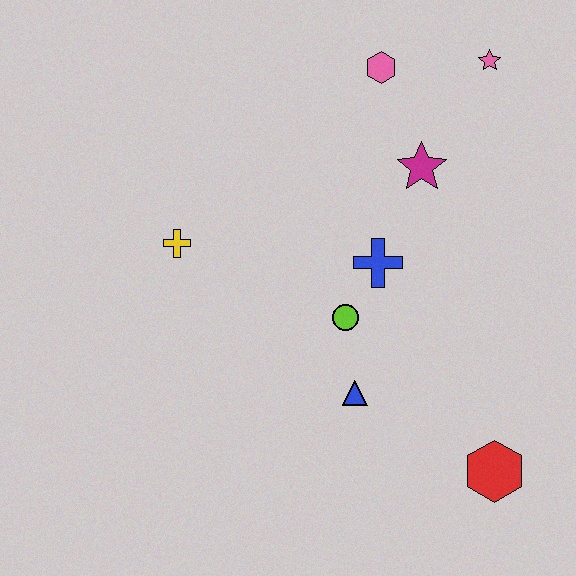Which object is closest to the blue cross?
The lime circle is closest to the blue cross.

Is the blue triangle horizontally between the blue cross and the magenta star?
No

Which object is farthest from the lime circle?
The pink star is farthest from the lime circle.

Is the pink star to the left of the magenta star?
No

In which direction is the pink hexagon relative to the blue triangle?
The pink hexagon is above the blue triangle.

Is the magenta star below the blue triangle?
No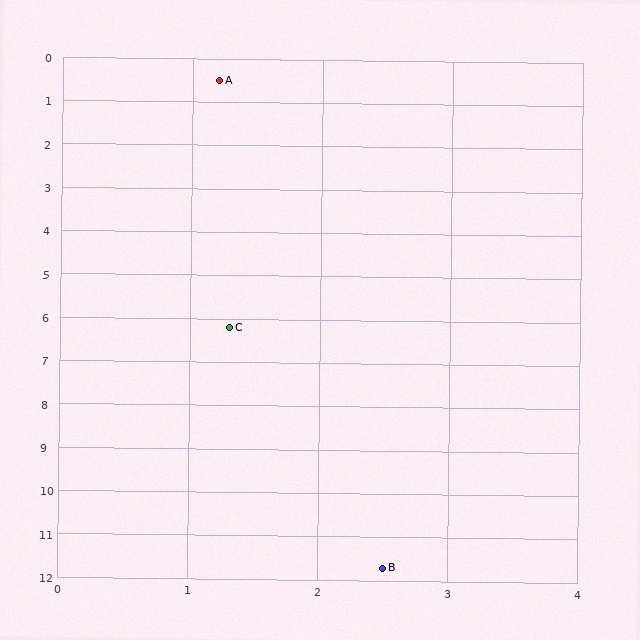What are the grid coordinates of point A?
Point A is at approximately (1.2, 0.5).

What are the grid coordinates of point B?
Point B is at approximately (2.5, 11.7).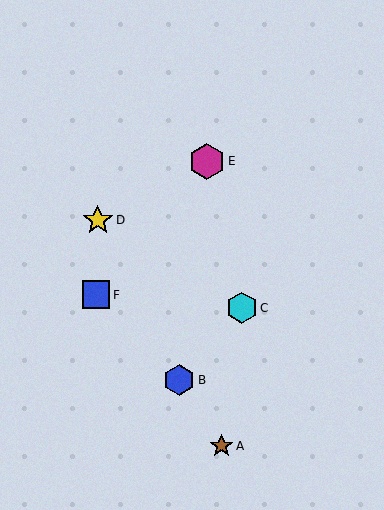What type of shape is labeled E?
Shape E is a magenta hexagon.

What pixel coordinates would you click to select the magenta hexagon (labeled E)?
Click at (207, 161) to select the magenta hexagon E.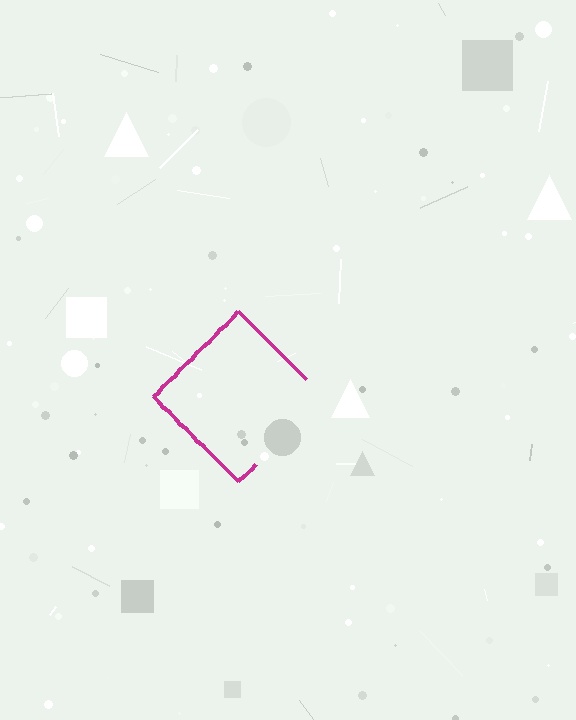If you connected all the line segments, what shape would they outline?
They would outline a diamond.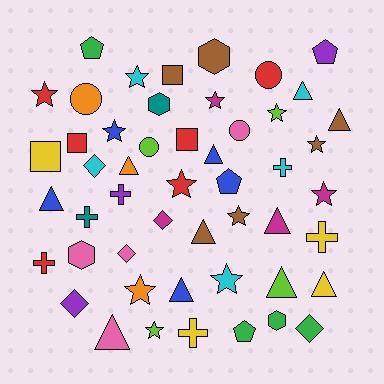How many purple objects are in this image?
There are 3 purple objects.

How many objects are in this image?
There are 50 objects.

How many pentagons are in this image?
There are 4 pentagons.